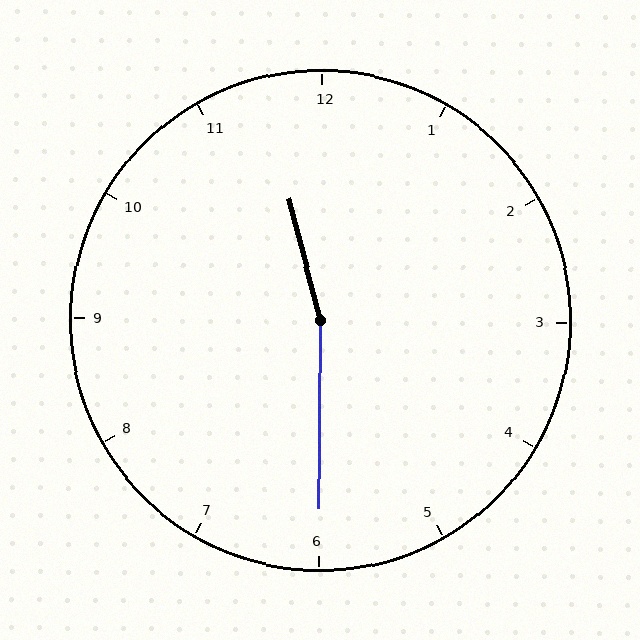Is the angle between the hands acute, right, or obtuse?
It is obtuse.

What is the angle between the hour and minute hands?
Approximately 165 degrees.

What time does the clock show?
11:30.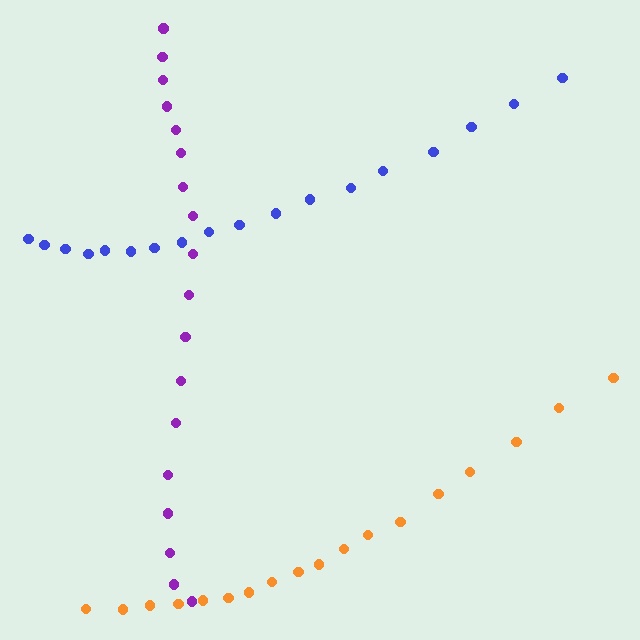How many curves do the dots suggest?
There are 3 distinct paths.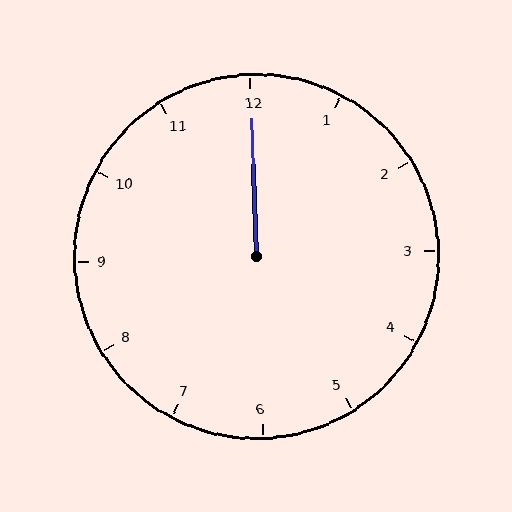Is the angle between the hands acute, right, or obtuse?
It is acute.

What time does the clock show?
12:00.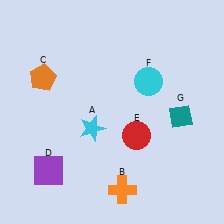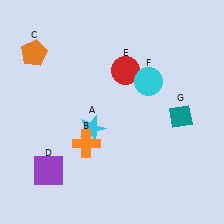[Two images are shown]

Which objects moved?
The objects that moved are: the orange cross (B), the orange pentagon (C), the red circle (E).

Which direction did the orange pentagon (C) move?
The orange pentagon (C) moved up.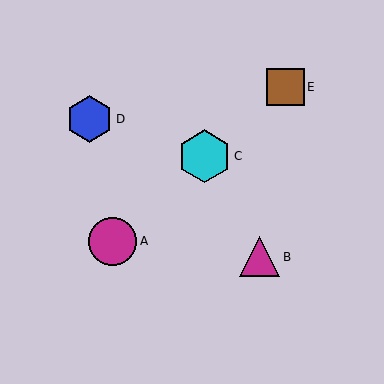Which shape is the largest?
The cyan hexagon (labeled C) is the largest.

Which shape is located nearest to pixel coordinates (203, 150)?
The cyan hexagon (labeled C) at (205, 156) is nearest to that location.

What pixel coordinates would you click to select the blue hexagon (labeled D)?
Click at (89, 119) to select the blue hexagon D.